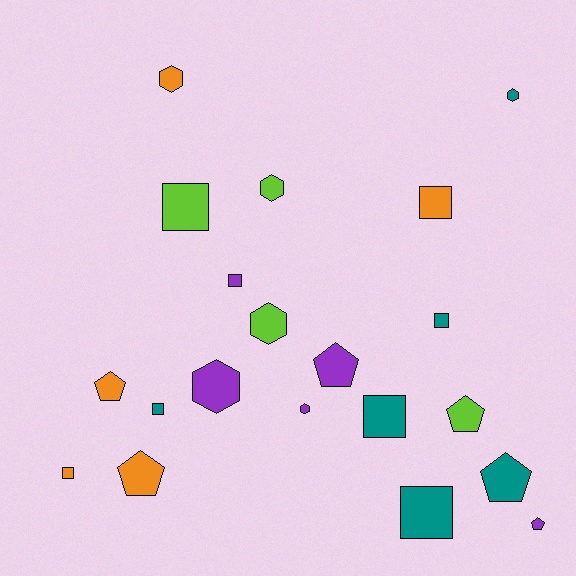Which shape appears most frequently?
Square, with 8 objects.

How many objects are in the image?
There are 20 objects.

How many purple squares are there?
There is 1 purple square.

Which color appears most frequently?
Teal, with 6 objects.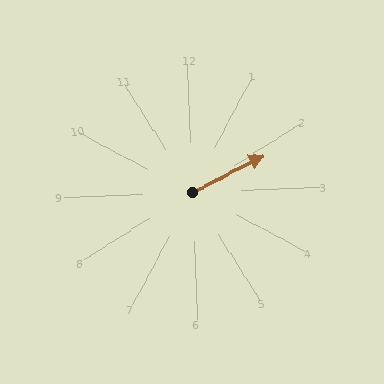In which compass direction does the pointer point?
Northeast.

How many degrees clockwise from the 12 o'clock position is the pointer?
Approximately 65 degrees.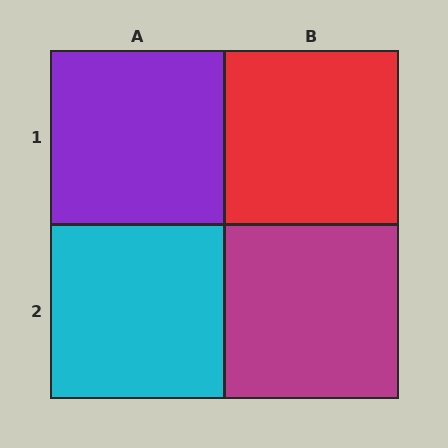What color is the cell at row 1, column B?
Red.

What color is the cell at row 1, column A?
Purple.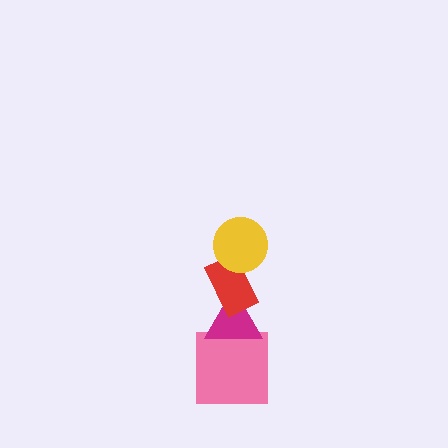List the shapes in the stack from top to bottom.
From top to bottom: the yellow circle, the red rectangle, the magenta triangle, the pink square.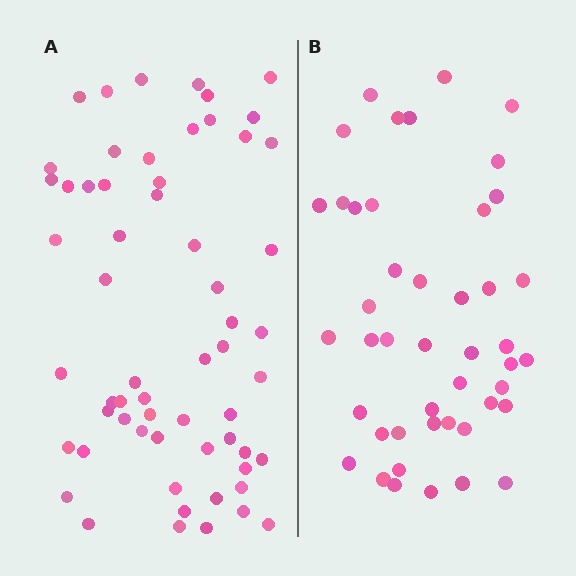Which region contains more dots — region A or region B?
Region A (the left region) has more dots.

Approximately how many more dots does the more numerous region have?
Region A has approximately 15 more dots than region B.